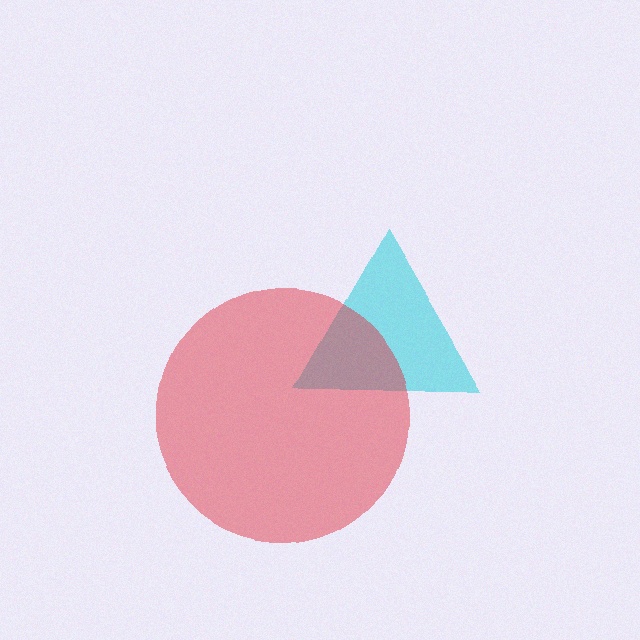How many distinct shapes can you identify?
There are 2 distinct shapes: a cyan triangle, a red circle.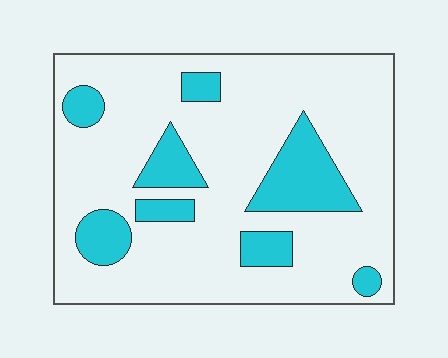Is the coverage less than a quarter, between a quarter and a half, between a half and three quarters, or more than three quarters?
Less than a quarter.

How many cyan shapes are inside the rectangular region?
8.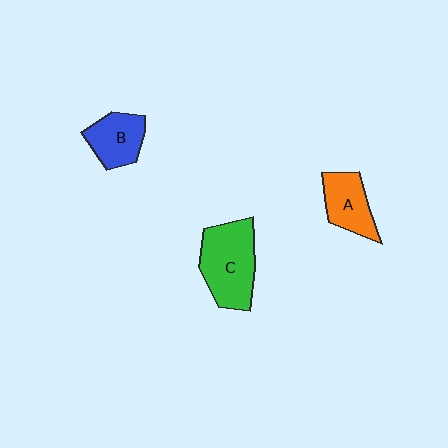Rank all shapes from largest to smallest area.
From largest to smallest: C (green), B (blue), A (orange).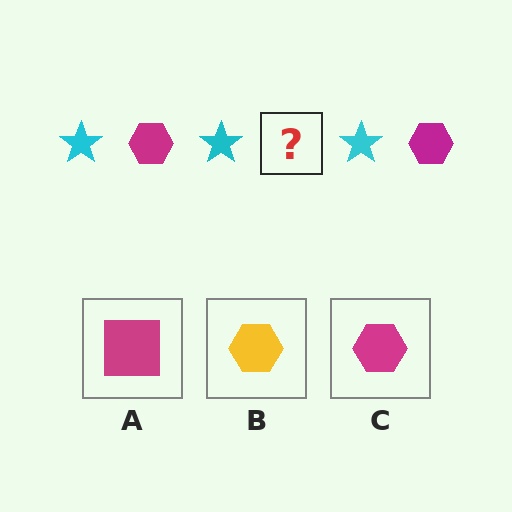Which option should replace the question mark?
Option C.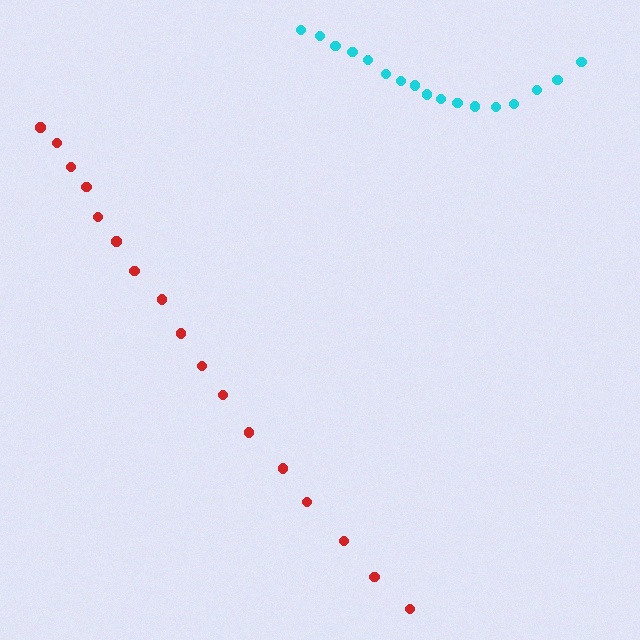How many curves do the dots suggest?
There are 2 distinct paths.